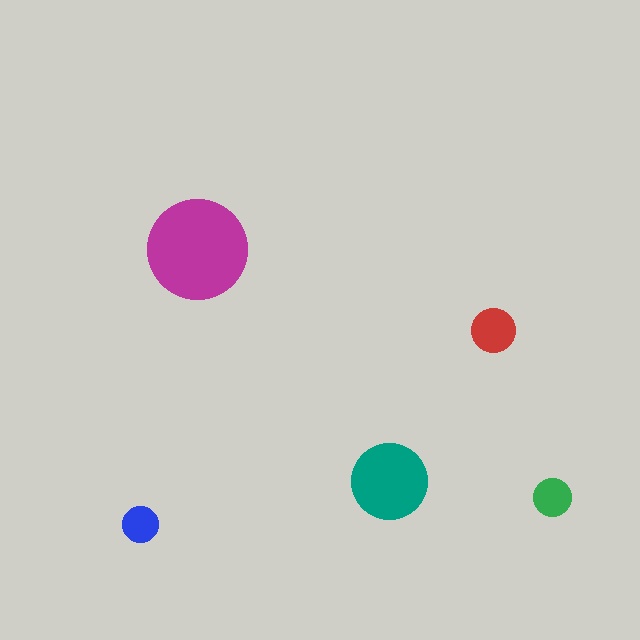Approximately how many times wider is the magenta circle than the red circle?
About 2.5 times wider.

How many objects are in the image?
There are 5 objects in the image.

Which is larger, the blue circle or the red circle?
The red one.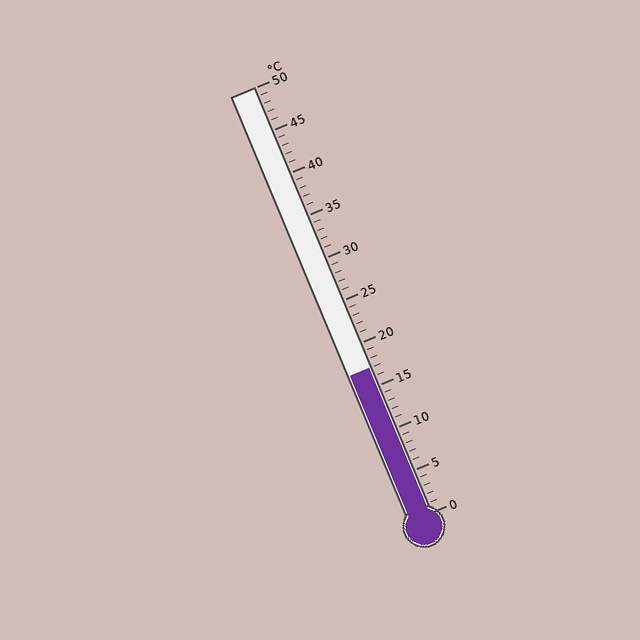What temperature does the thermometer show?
The thermometer shows approximately 17°C.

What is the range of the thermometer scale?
The thermometer scale ranges from 0°C to 50°C.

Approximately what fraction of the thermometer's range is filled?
The thermometer is filled to approximately 35% of its range.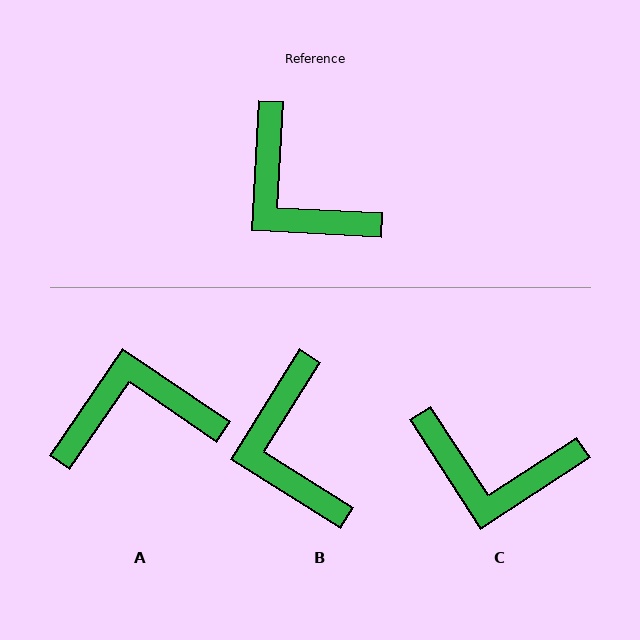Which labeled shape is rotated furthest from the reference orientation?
A, about 121 degrees away.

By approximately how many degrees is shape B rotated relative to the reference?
Approximately 29 degrees clockwise.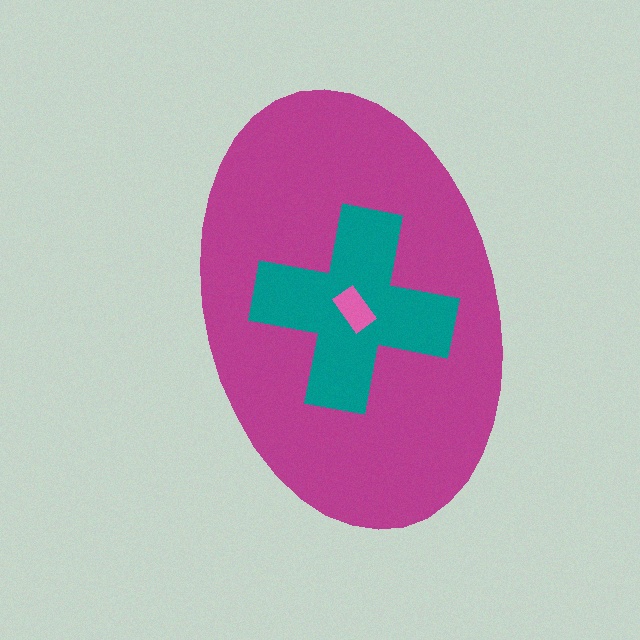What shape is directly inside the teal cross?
The pink rectangle.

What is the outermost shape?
The magenta ellipse.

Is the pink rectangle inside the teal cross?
Yes.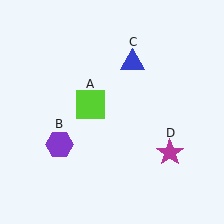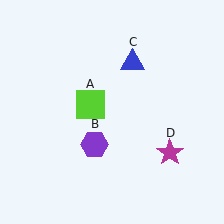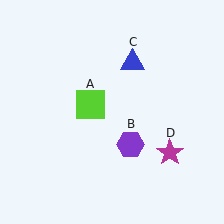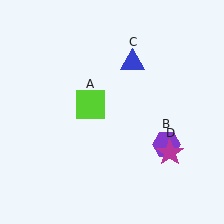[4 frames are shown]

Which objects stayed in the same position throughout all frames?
Lime square (object A) and blue triangle (object C) and magenta star (object D) remained stationary.